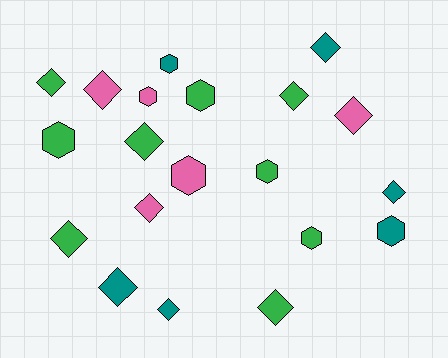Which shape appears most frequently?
Diamond, with 12 objects.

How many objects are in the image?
There are 20 objects.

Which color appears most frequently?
Green, with 9 objects.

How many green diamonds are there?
There are 5 green diamonds.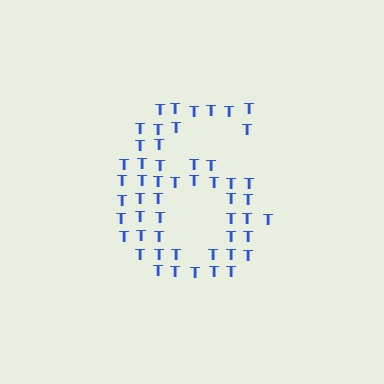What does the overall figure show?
The overall figure shows the digit 6.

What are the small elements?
The small elements are letter T's.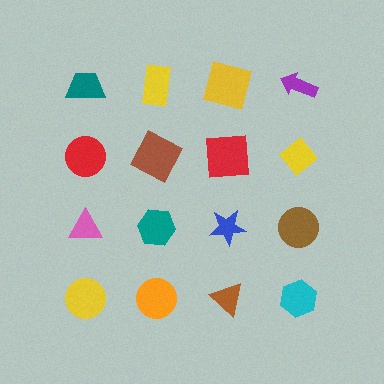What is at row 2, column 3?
A red square.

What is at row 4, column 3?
A brown triangle.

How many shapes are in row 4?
4 shapes.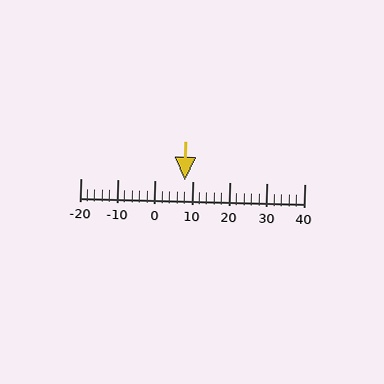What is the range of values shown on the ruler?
The ruler shows values from -20 to 40.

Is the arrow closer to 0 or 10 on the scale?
The arrow is closer to 10.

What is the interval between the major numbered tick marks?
The major tick marks are spaced 10 units apart.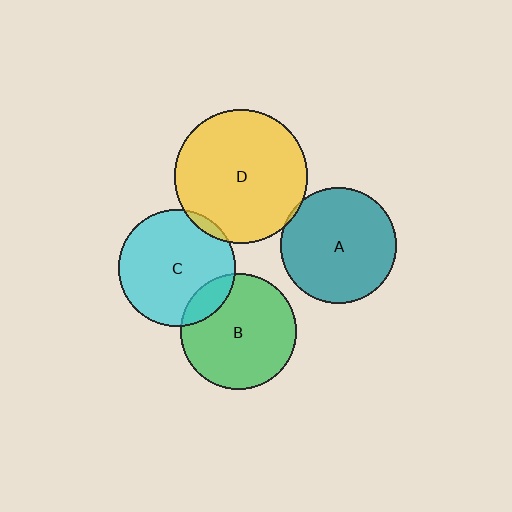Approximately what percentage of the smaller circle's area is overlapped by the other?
Approximately 5%.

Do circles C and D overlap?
Yes.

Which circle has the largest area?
Circle D (yellow).